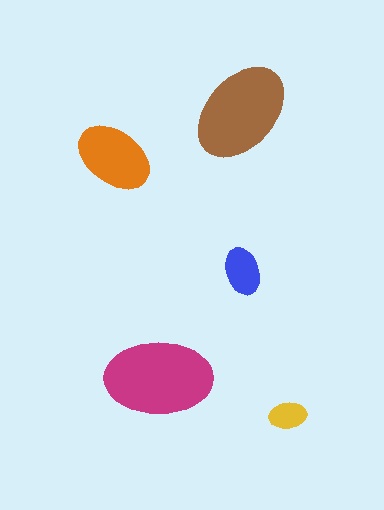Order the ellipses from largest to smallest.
the magenta one, the brown one, the orange one, the blue one, the yellow one.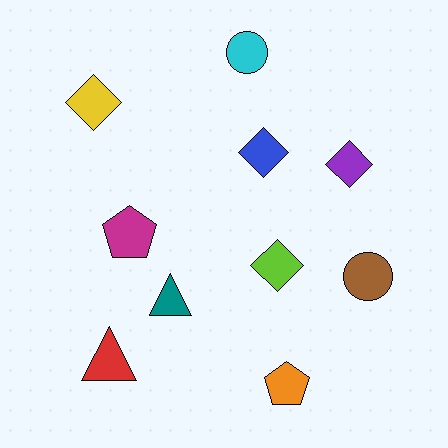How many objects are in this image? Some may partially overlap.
There are 10 objects.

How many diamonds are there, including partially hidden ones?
There are 4 diamonds.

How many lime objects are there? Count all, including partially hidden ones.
There is 1 lime object.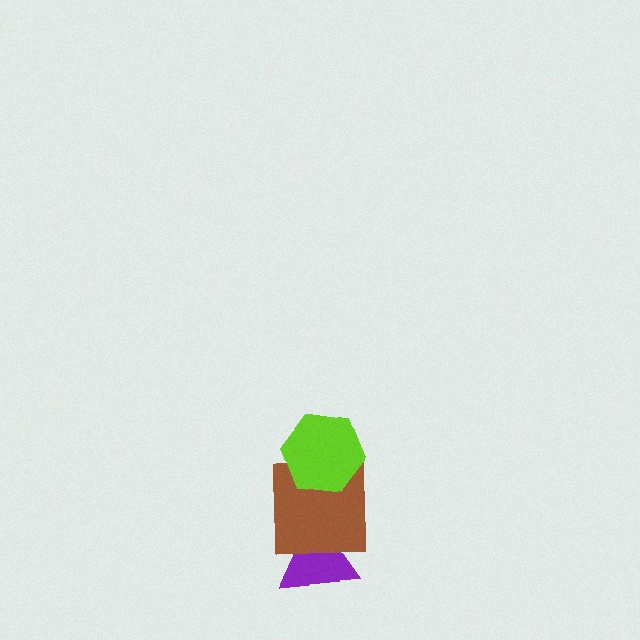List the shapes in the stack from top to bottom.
From top to bottom: the lime hexagon, the brown square, the purple triangle.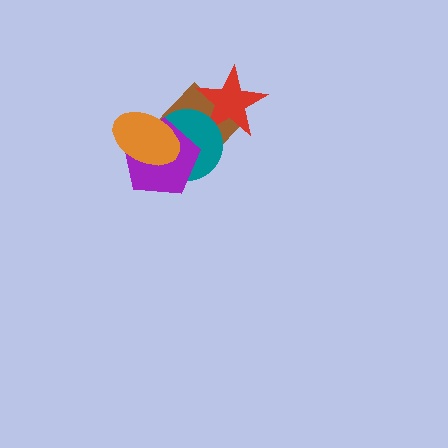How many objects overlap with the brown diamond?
4 objects overlap with the brown diamond.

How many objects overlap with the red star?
2 objects overlap with the red star.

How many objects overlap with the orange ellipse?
3 objects overlap with the orange ellipse.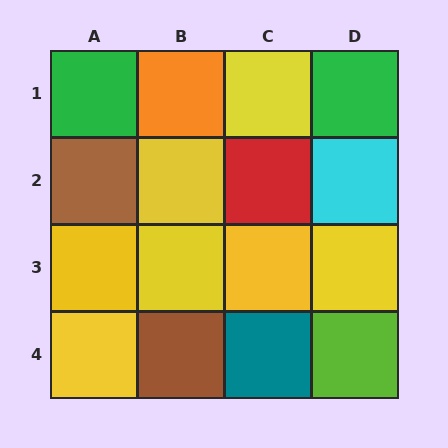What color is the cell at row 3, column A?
Yellow.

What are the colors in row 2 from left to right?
Brown, yellow, red, cyan.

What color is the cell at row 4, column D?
Lime.